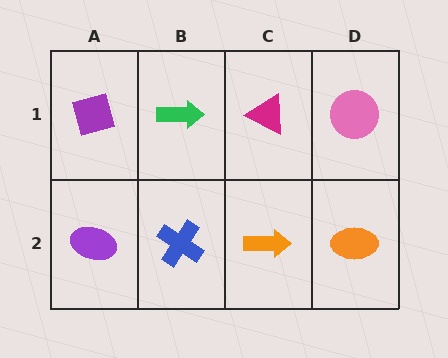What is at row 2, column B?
A blue cross.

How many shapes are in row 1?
4 shapes.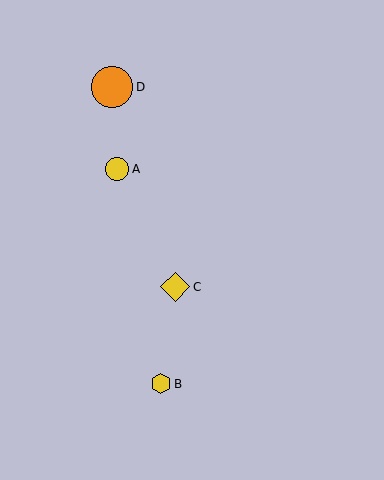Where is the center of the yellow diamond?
The center of the yellow diamond is at (175, 287).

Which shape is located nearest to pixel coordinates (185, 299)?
The yellow diamond (labeled C) at (175, 287) is nearest to that location.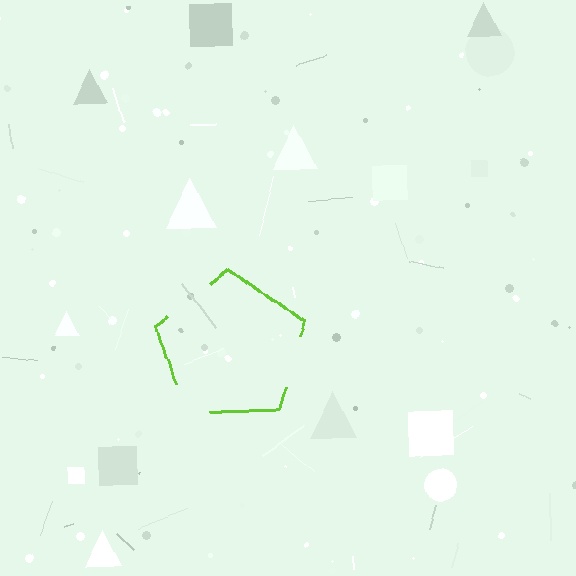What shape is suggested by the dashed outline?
The dashed outline suggests a pentagon.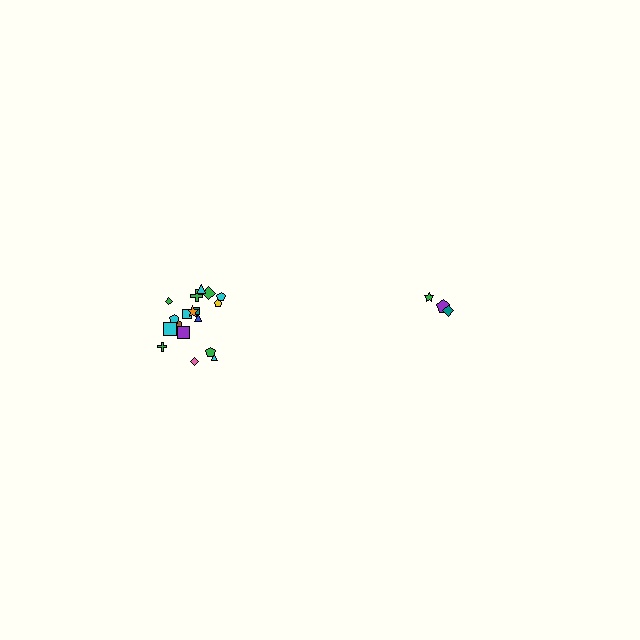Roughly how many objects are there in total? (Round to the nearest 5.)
Roughly 20 objects in total.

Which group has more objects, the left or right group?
The left group.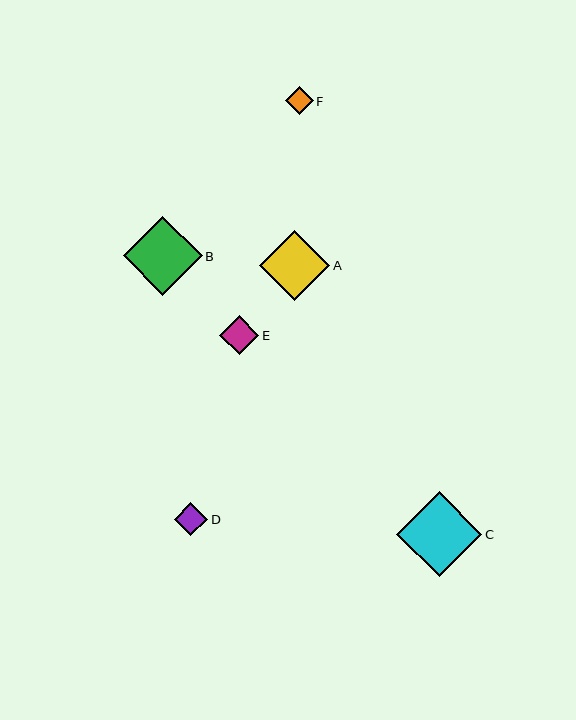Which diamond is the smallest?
Diamond F is the smallest with a size of approximately 28 pixels.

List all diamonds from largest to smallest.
From largest to smallest: C, B, A, E, D, F.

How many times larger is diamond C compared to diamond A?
Diamond C is approximately 1.2 times the size of diamond A.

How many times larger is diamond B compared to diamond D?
Diamond B is approximately 2.4 times the size of diamond D.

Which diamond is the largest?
Diamond C is the largest with a size of approximately 85 pixels.